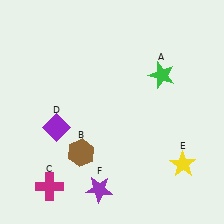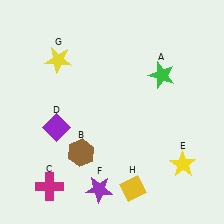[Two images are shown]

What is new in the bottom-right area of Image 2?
A yellow diamond (H) was added in the bottom-right area of Image 2.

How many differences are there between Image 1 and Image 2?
There are 2 differences between the two images.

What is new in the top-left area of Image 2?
A yellow star (G) was added in the top-left area of Image 2.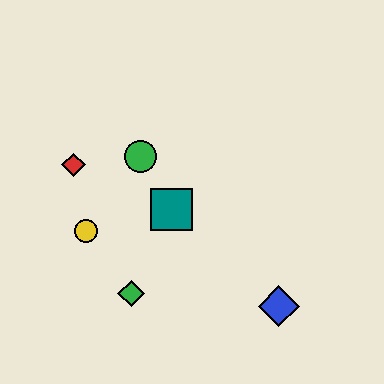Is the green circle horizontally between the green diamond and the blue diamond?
Yes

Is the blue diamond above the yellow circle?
No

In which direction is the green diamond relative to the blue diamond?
The green diamond is to the left of the blue diamond.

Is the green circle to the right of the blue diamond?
No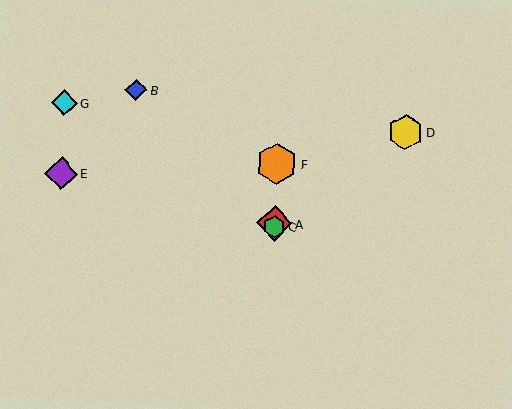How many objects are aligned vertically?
3 objects (A, C, F) are aligned vertically.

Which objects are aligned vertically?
Objects A, C, F are aligned vertically.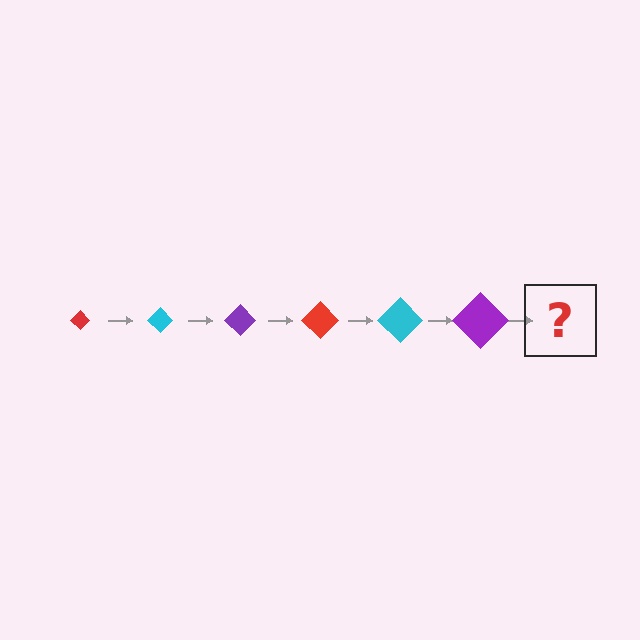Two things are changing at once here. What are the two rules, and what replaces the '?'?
The two rules are that the diamond grows larger each step and the color cycles through red, cyan, and purple. The '?' should be a red diamond, larger than the previous one.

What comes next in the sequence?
The next element should be a red diamond, larger than the previous one.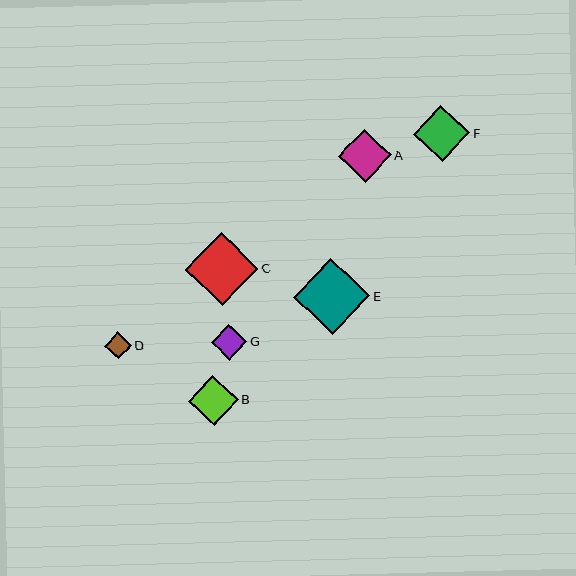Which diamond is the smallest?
Diamond D is the smallest with a size of approximately 27 pixels.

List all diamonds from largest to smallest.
From largest to smallest: E, C, F, A, B, G, D.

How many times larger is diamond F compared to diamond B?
Diamond F is approximately 1.1 times the size of diamond B.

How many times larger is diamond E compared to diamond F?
Diamond E is approximately 1.4 times the size of diamond F.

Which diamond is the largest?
Diamond E is the largest with a size of approximately 76 pixels.